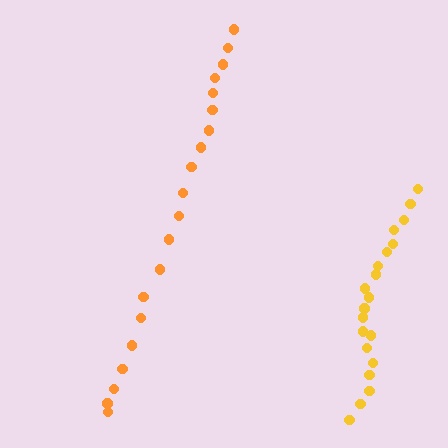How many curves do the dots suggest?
There are 2 distinct paths.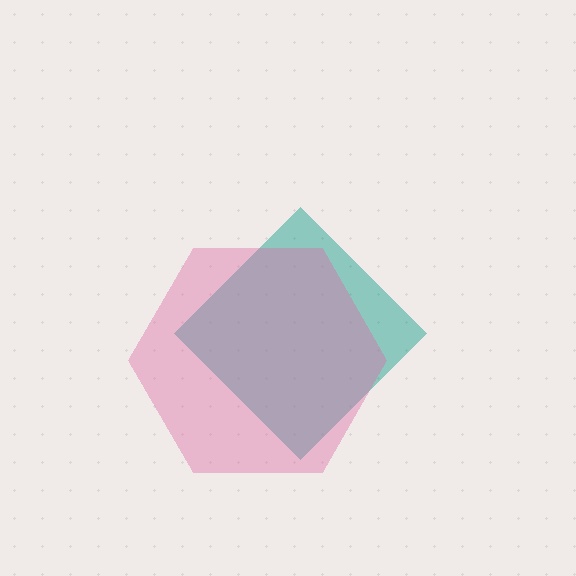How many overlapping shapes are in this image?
There are 2 overlapping shapes in the image.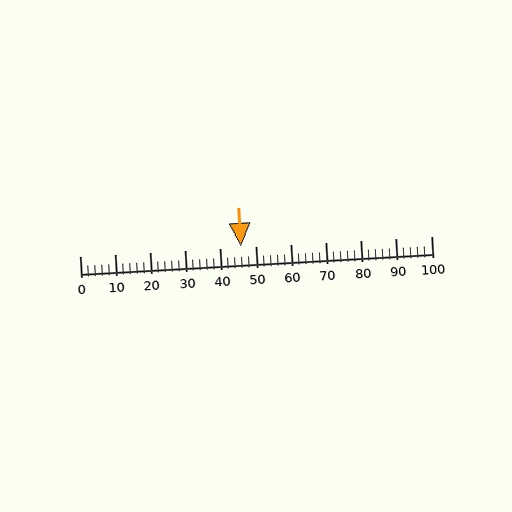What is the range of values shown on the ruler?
The ruler shows values from 0 to 100.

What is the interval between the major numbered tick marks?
The major tick marks are spaced 10 units apart.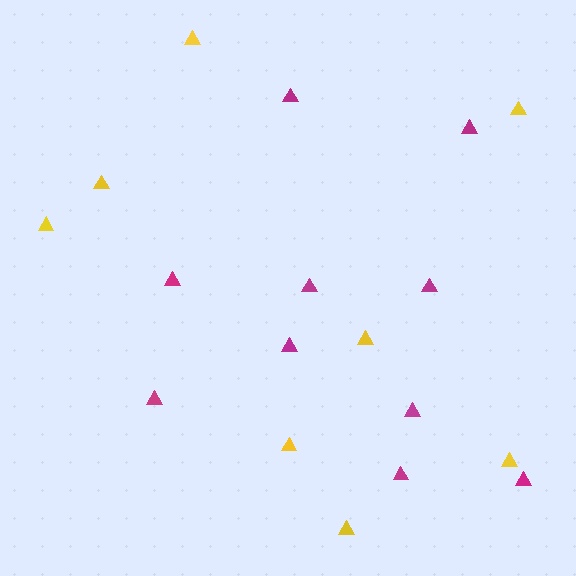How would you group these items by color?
There are 2 groups: one group of yellow triangles (8) and one group of magenta triangles (10).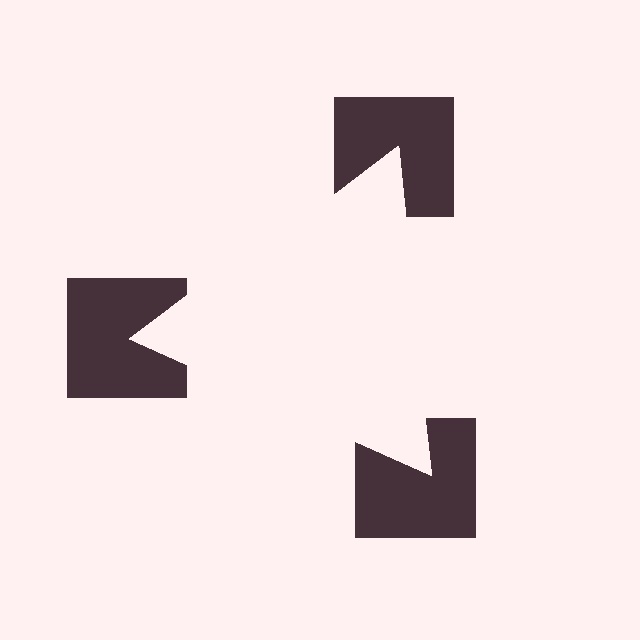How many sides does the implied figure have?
3 sides.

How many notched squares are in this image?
There are 3 — one at each vertex of the illusory triangle.